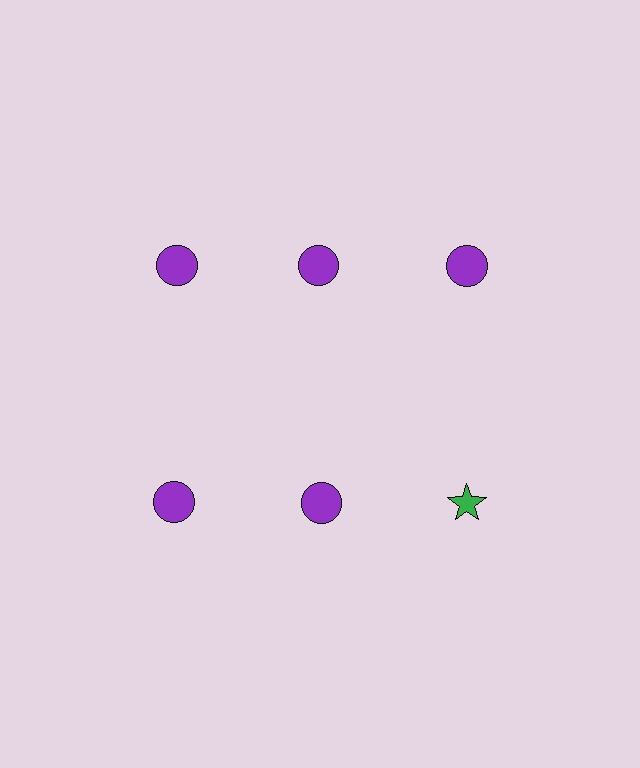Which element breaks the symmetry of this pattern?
The green star in the second row, center column breaks the symmetry. All other shapes are purple circles.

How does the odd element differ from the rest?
It differs in both color (green instead of purple) and shape (star instead of circle).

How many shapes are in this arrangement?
There are 6 shapes arranged in a grid pattern.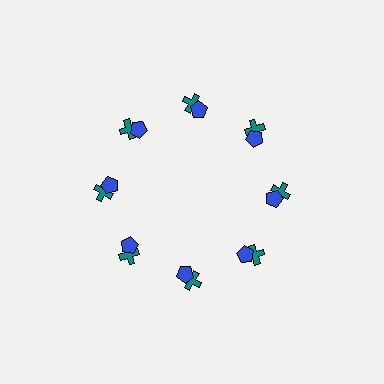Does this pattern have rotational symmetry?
Yes, this pattern has 8-fold rotational symmetry. It looks the same after rotating 45 degrees around the center.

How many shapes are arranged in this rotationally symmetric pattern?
There are 16 shapes, arranged in 8 groups of 2.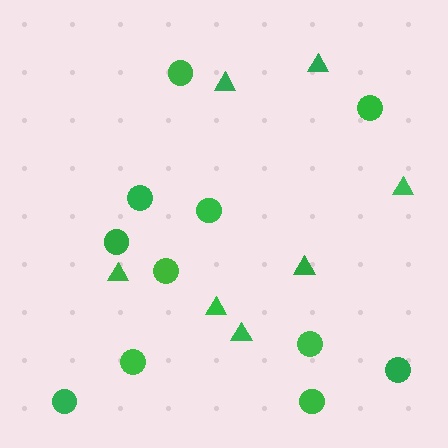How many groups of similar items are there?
There are 2 groups: one group of circles (11) and one group of triangles (7).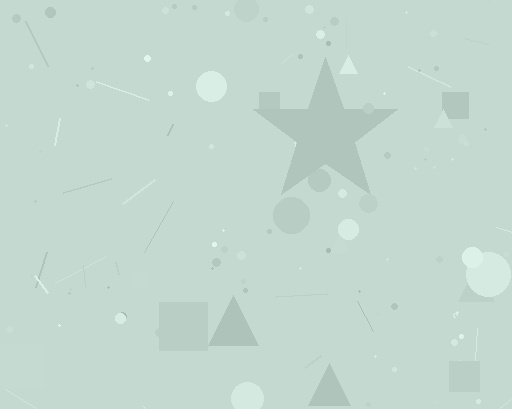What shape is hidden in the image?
A star is hidden in the image.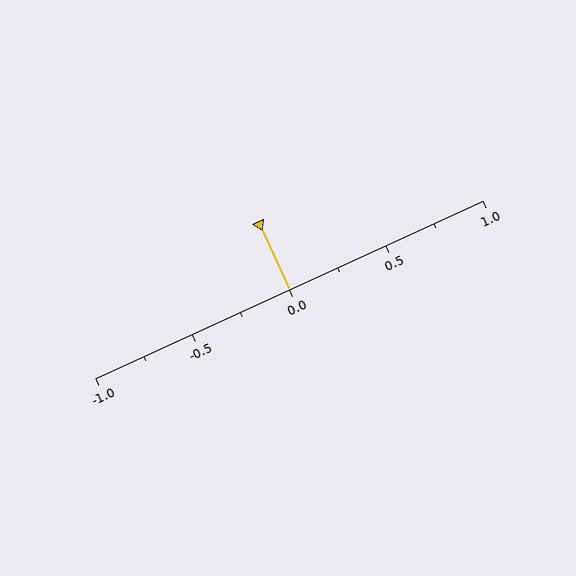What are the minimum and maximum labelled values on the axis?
The axis runs from -1.0 to 1.0.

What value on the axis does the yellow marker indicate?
The marker indicates approximately 0.